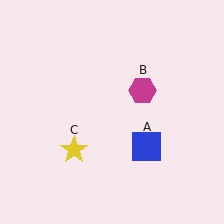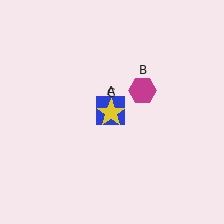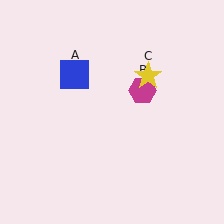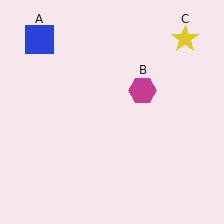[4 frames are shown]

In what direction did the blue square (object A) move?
The blue square (object A) moved up and to the left.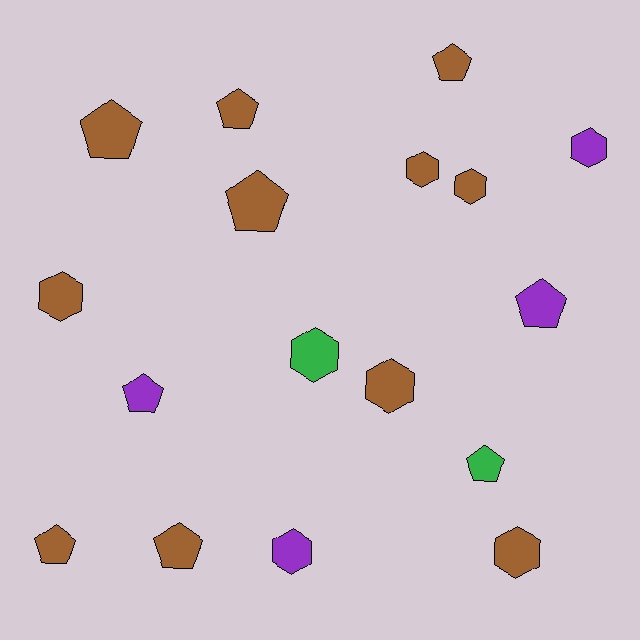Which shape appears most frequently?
Pentagon, with 9 objects.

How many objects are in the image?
There are 17 objects.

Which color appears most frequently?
Brown, with 11 objects.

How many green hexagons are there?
There is 1 green hexagon.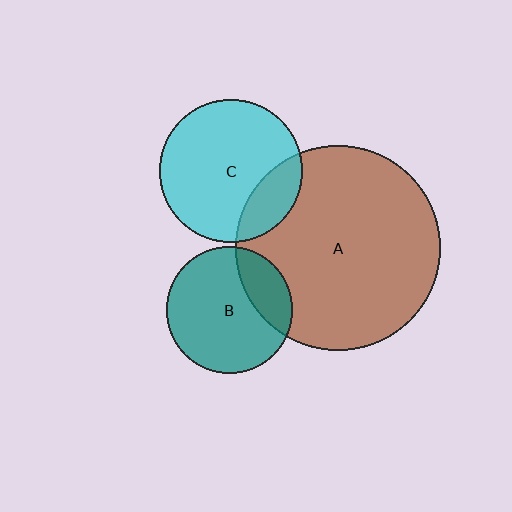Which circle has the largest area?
Circle A (brown).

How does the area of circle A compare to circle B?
Approximately 2.6 times.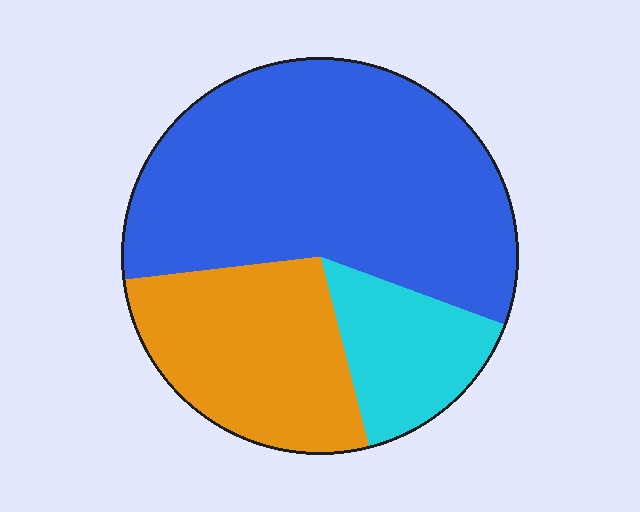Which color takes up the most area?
Blue, at roughly 60%.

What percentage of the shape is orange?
Orange takes up between a sixth and a third of the shape.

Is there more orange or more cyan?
Orange.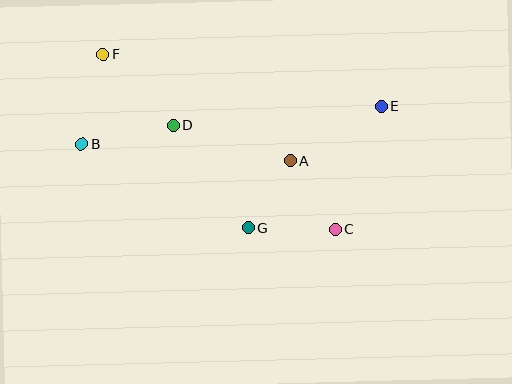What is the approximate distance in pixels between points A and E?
The distance between A and E is approximately 106 pixels.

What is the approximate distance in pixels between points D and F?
The distance between D and F is approximately 100 pixels.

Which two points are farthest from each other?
Points B and E are farthest from each other.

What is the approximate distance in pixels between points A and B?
The distance between A and B is approximately 210 pixels.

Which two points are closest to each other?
Points A and G are closest to each other.